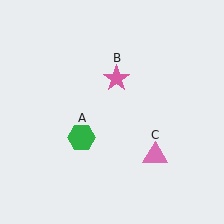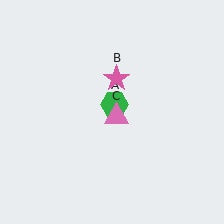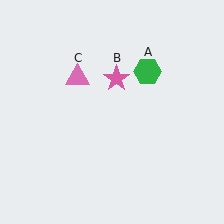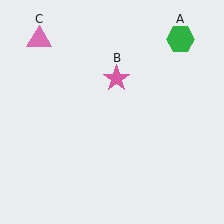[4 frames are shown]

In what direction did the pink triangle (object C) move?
The pink triangle (object C) moved up and to the left.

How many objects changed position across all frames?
2 objects changed position: green hexagon (object A), pink triangle (object C).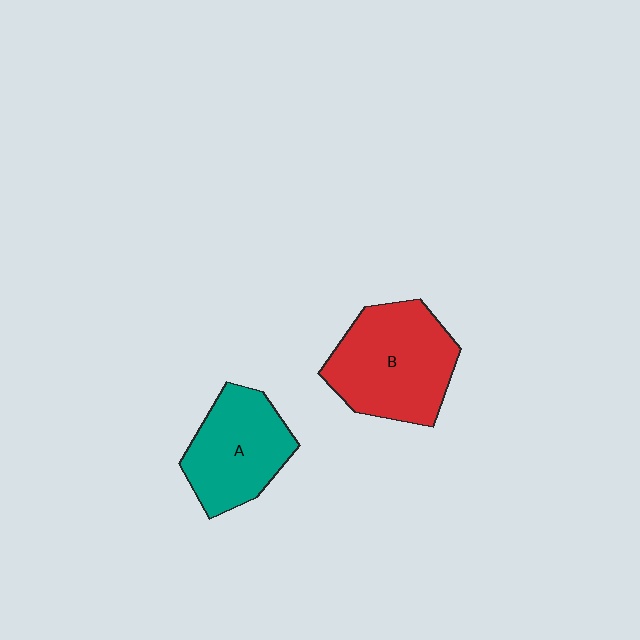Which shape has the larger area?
Shape B (red).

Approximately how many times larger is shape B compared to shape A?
Approximately 1.3 times.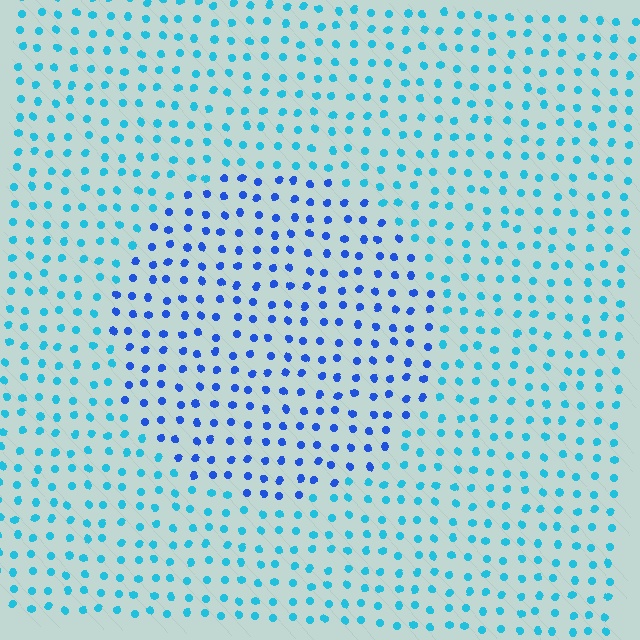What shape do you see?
I see a circle.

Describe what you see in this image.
The image is filled with small cyan elements in a uniform arrangement. A circle-shaped region is visible where the elements are tinted to a slightly different hue, forming a subtle color boundary.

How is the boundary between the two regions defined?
The boundary is defined purely by a slight shift in hue (about 35 degrees). Spacing, size, and orientation are identical on both sides.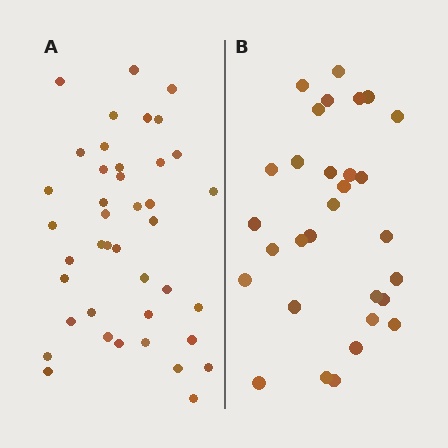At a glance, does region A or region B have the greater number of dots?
Region A (the left region) has more dots.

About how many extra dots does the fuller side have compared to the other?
Region A has roughly 12 or so more dots than region B.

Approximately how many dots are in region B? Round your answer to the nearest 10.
About 30 dots.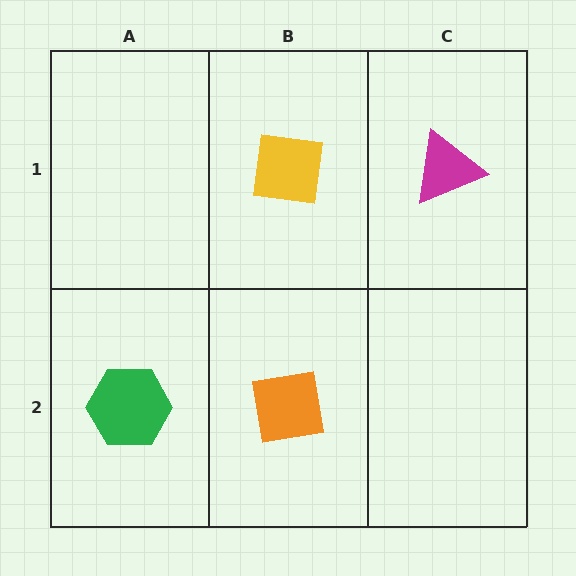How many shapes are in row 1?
2 shapes.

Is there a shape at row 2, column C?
No, that cell is empty.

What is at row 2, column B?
An orange square.